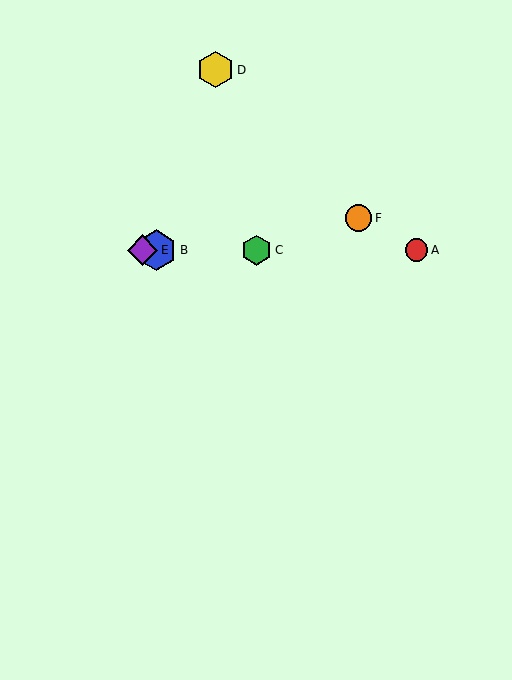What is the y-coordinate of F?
Object F is at y≈218.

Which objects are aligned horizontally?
Objects A, B, C, E are aligned horizontally.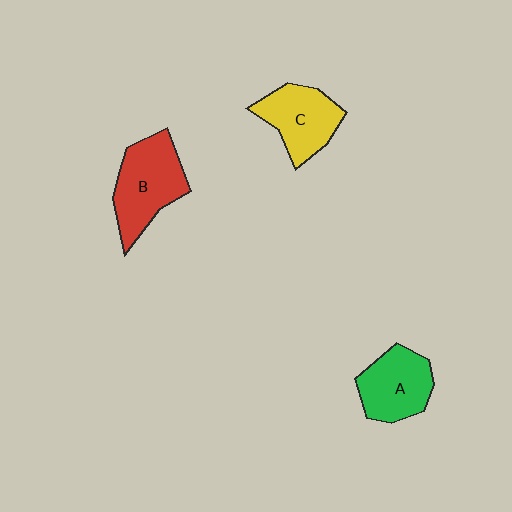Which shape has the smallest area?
Shape A (green).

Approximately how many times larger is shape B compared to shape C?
Approximately 1.2 times.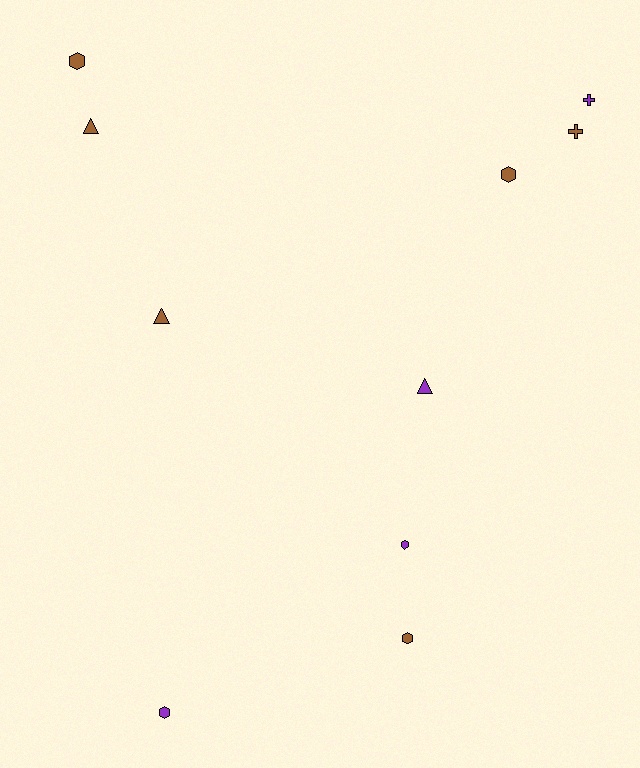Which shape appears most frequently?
Hexagon, with 5 objects.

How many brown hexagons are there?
There are 3 brown hexagons.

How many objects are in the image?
There are 10 objects.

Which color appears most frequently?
Brown, with 6 objects.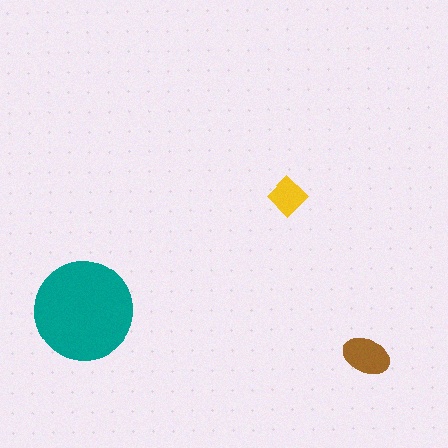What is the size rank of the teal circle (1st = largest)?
1st.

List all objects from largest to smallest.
The teal circle, the brown ellipse, the yellow diamond.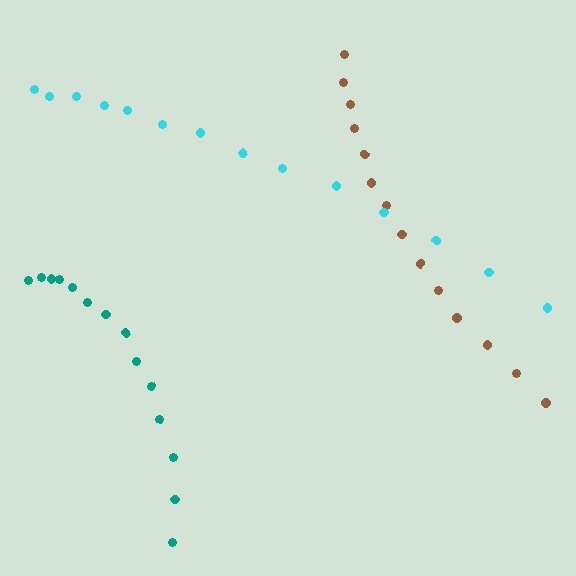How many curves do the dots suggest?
There are 3 distinct paths.